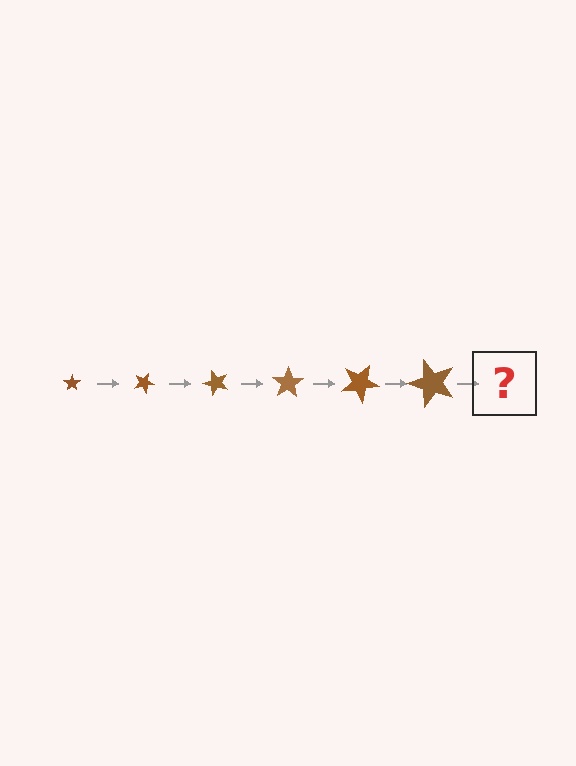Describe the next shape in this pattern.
It should be a star, larger than the previous one and rotated 150 degrees from the start.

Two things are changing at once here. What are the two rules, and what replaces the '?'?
The two rules are that the star grows larger each step and it rotates 25 degrees each step. The '?' should be a star, larger than the previous one and rotated 150 degrees from the start.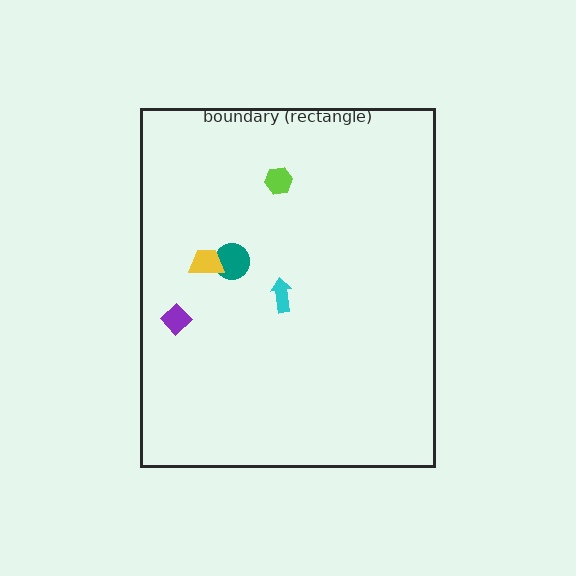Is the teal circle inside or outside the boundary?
Inside.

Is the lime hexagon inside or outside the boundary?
Inside.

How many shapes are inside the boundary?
5 inside, 0 outside.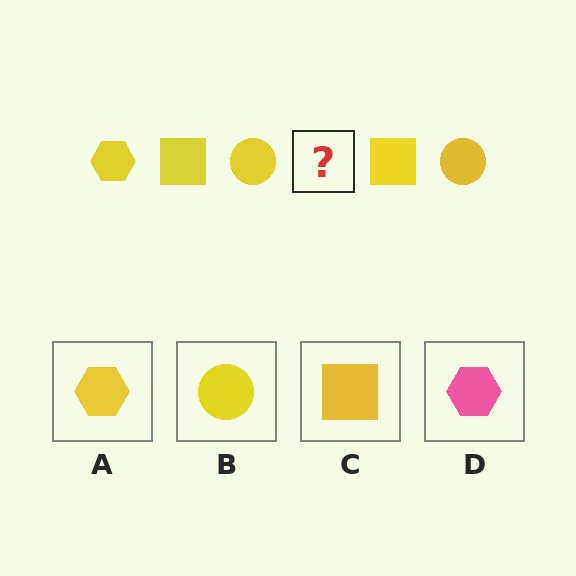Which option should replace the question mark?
Option A.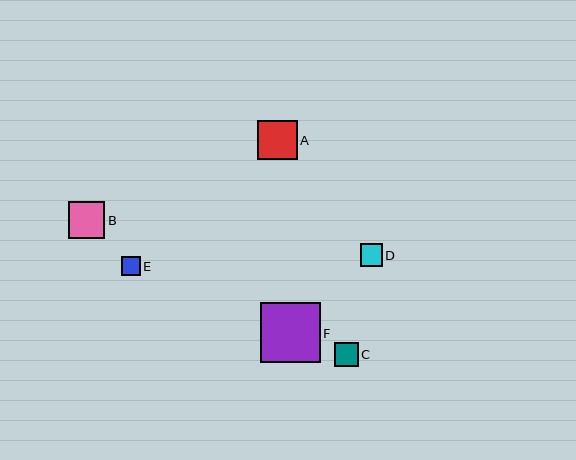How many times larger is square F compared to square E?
Square F is approximately 3.2 times the size of square E.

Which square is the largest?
Square F is the largest with a size of approximately 59 pixels.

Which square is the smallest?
Square E is the smallest with a size of approximately 18 pixels.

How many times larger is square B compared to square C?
Square B is approximately 1.5 times the size of square C.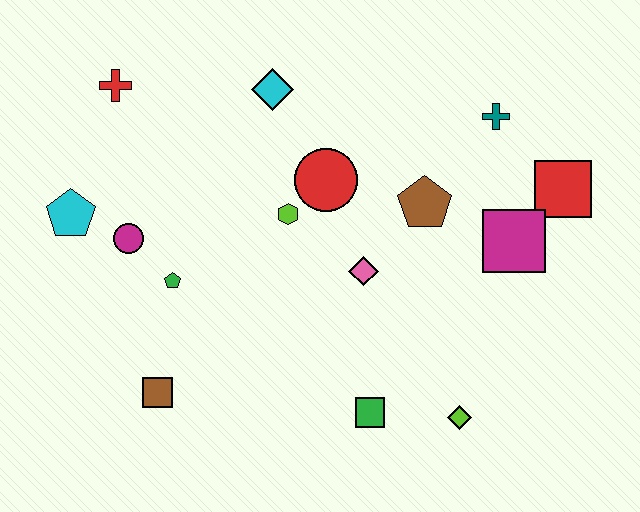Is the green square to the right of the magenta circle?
Yes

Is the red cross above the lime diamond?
Yes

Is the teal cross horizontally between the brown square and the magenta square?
Yes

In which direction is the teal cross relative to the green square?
The teal cross is above the green square.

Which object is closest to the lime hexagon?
The red circle is closest to the lime hexagon.